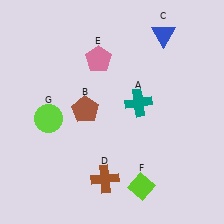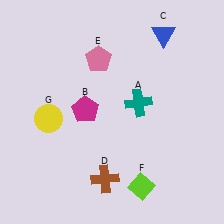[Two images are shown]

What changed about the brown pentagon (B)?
In Image 1, B is brown. In Image 2, it changed to magenta.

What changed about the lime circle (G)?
In Image 1, G is lime. In Image 2, it changed to yellow.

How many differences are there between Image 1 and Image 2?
There are 2 differences between the two images.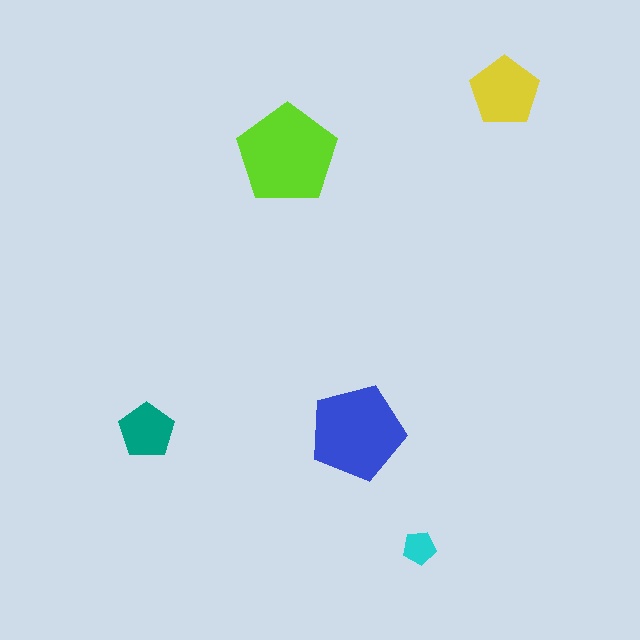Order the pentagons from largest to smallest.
the lime one, the blue one, the yellow one, the teal one, the cyan one.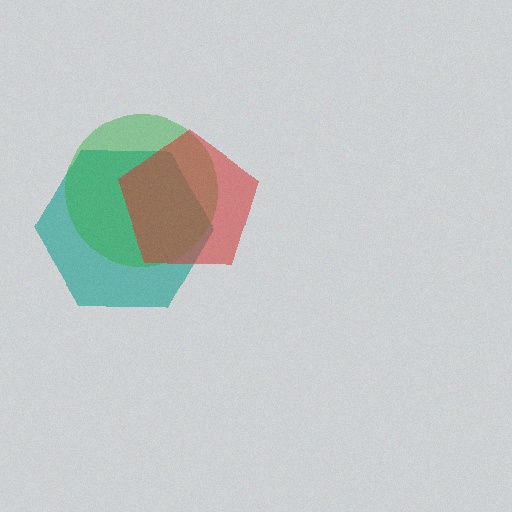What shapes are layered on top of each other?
The layered shapes are: a teal hexagon, a green circle, a red pentagon.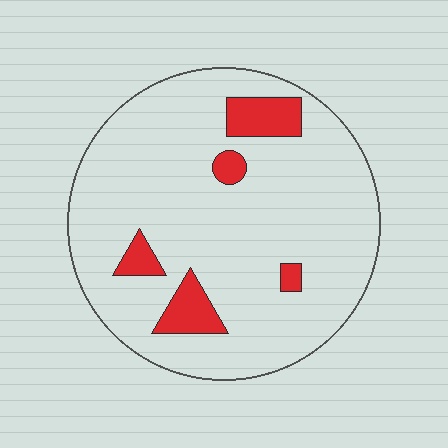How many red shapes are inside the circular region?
5.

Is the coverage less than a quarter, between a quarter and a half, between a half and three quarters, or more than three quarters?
Less than a quarter.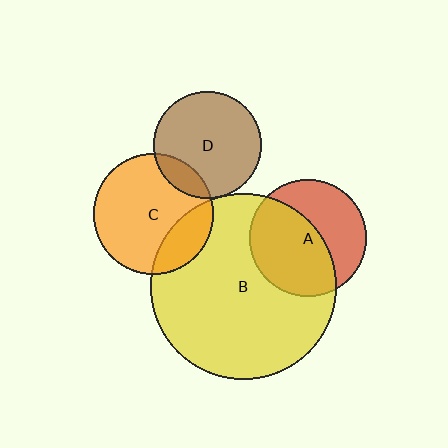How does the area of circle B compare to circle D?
Approximately 3.0 times.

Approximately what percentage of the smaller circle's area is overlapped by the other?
Approximately 20%.